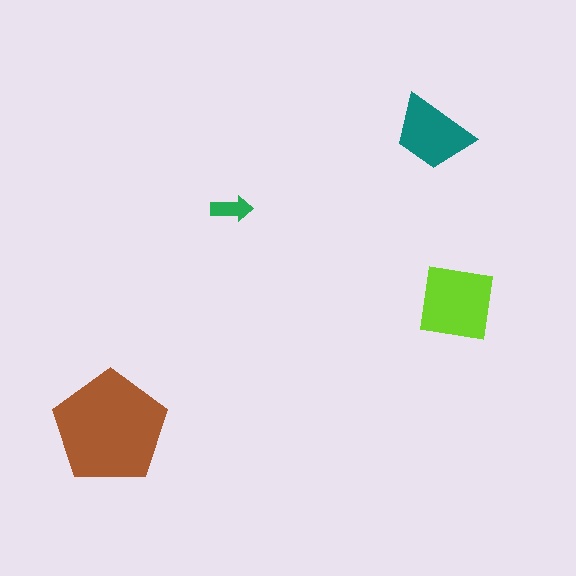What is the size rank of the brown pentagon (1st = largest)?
1st.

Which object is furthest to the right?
The lime square is rightmost.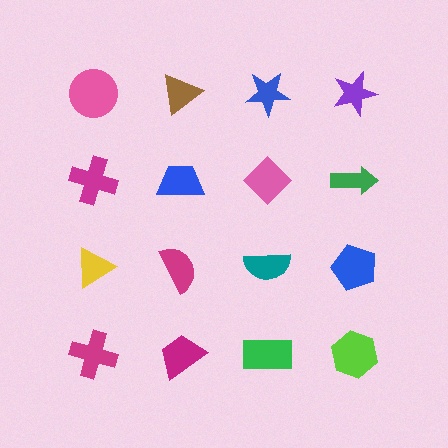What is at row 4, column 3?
A green rectangle.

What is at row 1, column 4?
A purple star.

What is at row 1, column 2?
A brown triangle.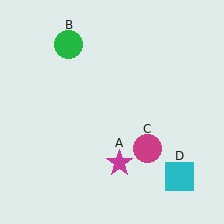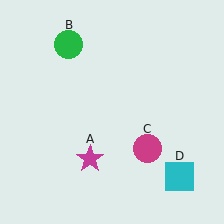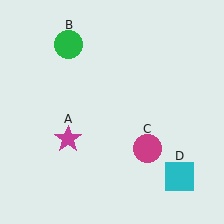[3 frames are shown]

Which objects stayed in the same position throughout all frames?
Green circle (object B) and magenta circle (object C) and cyan square (object D) remained stationary.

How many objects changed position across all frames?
1 object changed position: magenta star (object A).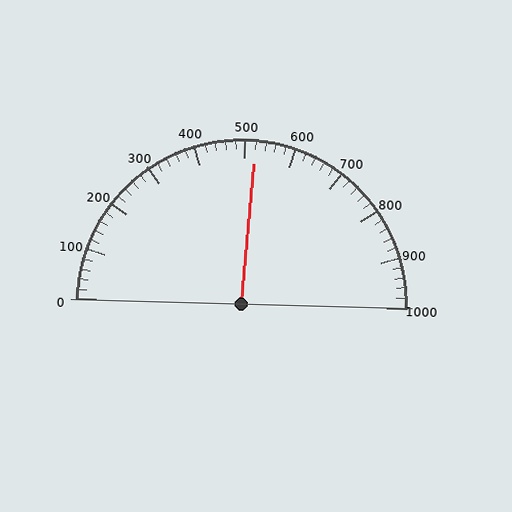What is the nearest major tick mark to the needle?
The nearest major tick mark is 500.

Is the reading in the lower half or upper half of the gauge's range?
The reading is in the upper half of the range (0 to 1000).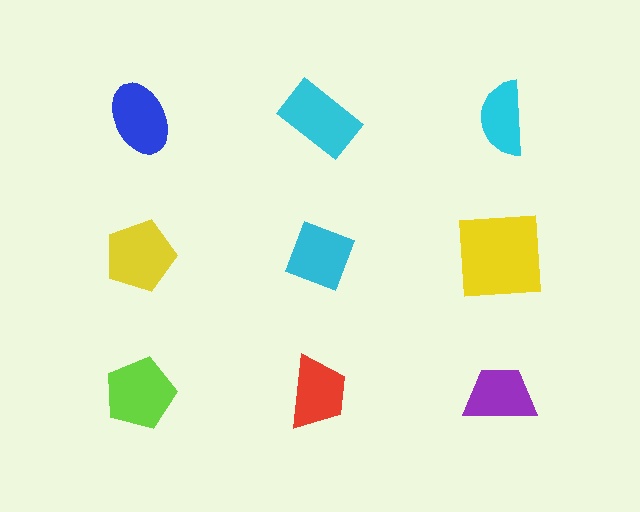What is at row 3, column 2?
A red trapezoid.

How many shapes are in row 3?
3 shapes.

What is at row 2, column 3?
A yellow square.